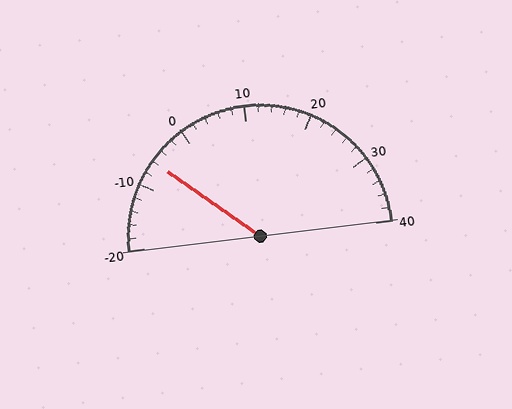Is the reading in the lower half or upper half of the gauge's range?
The reading is in the lower half of the range (-20 to 40).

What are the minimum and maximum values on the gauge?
The gauge ranges from -20 to 40.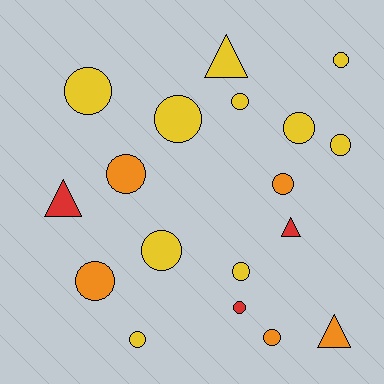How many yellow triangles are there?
There is 1 yellow triangle.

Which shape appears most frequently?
Circle, with 14 objects.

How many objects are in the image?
There are 18 objects.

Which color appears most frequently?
Yellow, with 10 objects.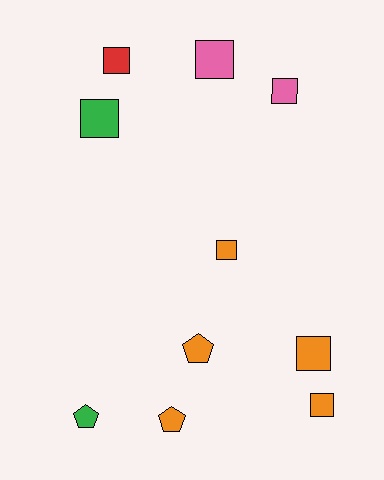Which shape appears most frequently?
Square, with 7 objects.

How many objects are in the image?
There are 10 objects.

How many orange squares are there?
There are 3 orange squares.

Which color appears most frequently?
Orange, with 5 objects.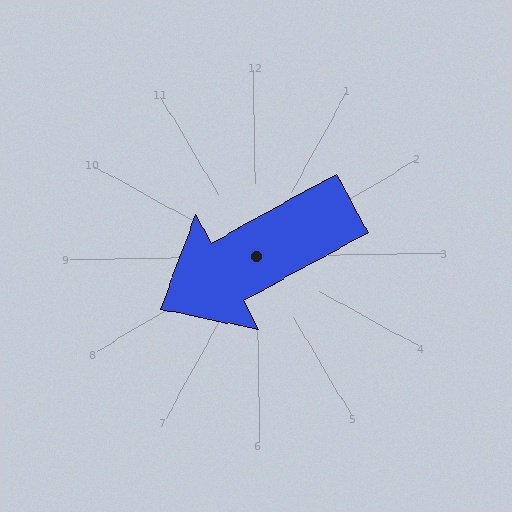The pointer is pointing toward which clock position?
Roughly 8 o'clock.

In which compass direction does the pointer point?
Southwest.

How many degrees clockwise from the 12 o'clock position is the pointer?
Approximately 242 degrees.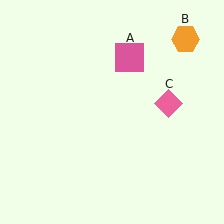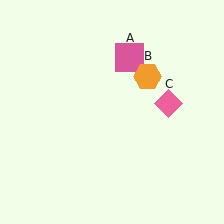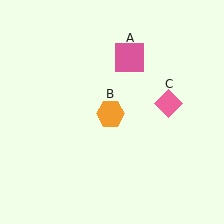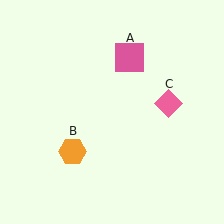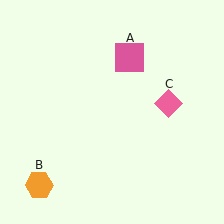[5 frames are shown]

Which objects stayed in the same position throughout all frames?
Pink square (object A) and pink diamond (object C) remained stationary.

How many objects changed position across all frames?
1 object changed position: orange hexagon (object B).